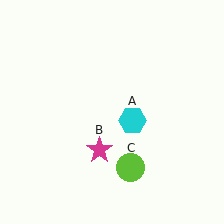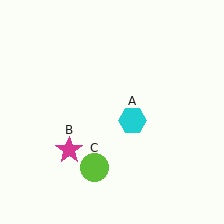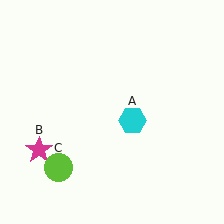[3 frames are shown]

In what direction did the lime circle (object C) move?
The lime circle (object C) moved left.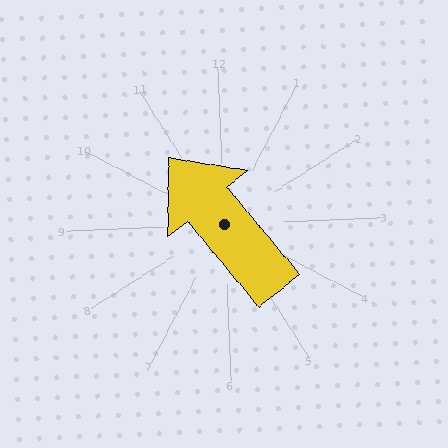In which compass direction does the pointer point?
Northwest.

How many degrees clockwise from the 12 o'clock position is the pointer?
Approximately 323 degrees.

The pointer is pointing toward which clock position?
Roughly 11 o'clock.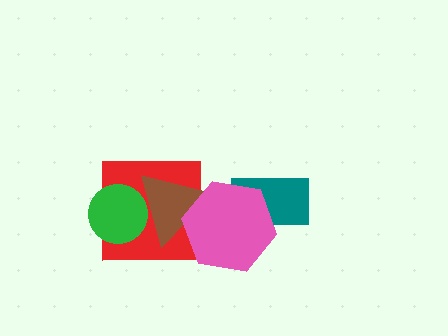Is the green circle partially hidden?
No, no other shape covers it.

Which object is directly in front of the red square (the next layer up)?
The brown triangle is directly in front of the red square.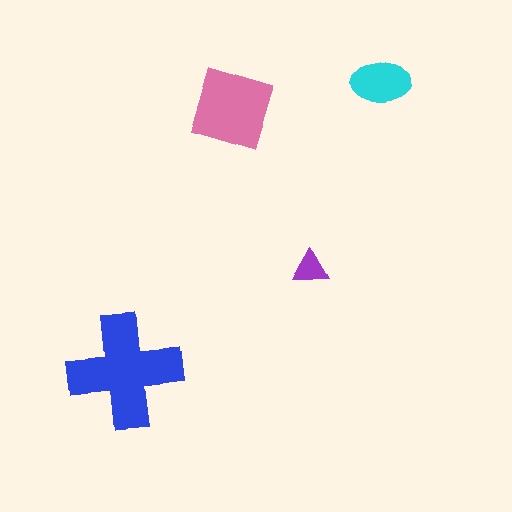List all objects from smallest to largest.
The purple triangle, the cyan ellipse, the pink square, the blue cross.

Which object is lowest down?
The blue cross is bottommost.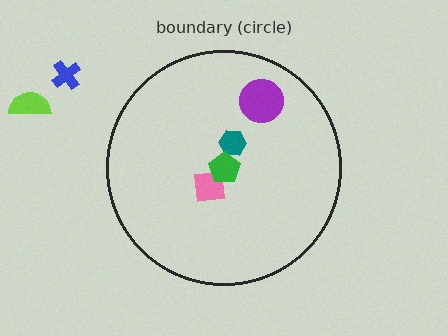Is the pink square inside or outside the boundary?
Inside.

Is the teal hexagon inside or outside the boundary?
Inside.